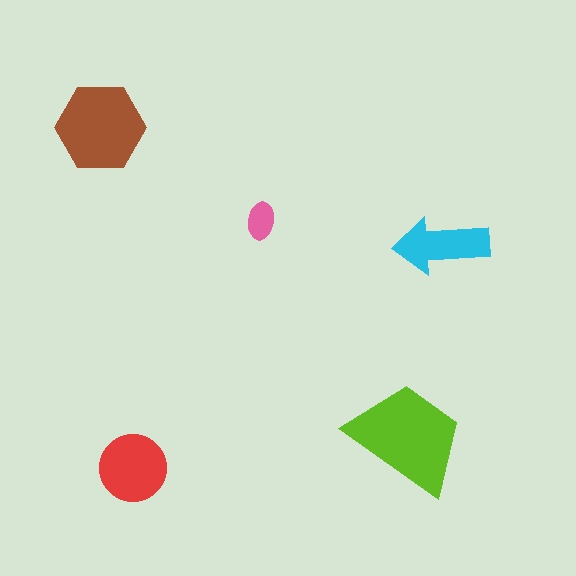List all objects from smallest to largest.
The pink ellipse, the cyan arrow, the red circle, the brown hexagon, the lime trapezoid.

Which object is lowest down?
The red circle is bottommost.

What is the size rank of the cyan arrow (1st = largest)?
4th.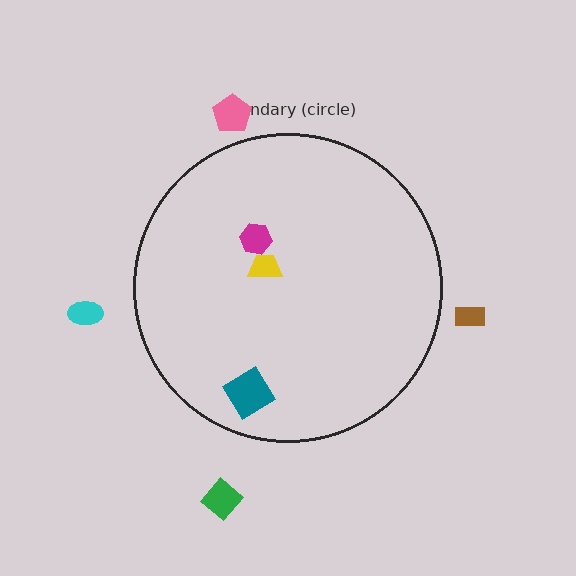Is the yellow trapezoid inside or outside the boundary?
Inside.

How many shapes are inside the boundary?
3 inside, 4 outside.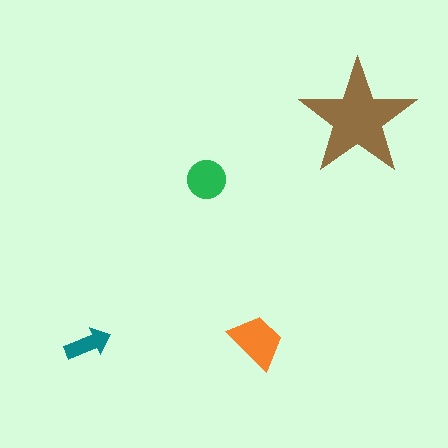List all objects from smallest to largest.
The teal arrow, the green circle, the orange trapezoid, the brown star.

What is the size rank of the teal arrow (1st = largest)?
4th.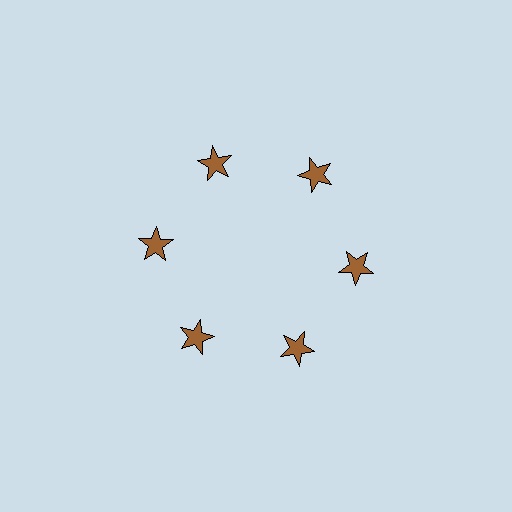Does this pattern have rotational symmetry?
Yes, this pattern has 6-fold rotational symmetry. It looks the same after rotating 60 degrees around the center.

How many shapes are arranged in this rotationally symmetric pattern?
There are 6 shapes, arranged in 6 groups of 1.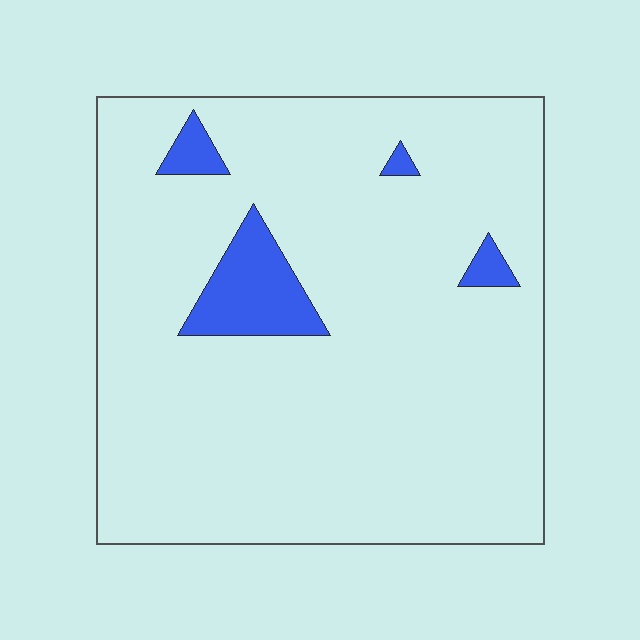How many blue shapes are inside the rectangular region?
4.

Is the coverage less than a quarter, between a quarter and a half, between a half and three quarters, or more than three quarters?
Less than a quarter.